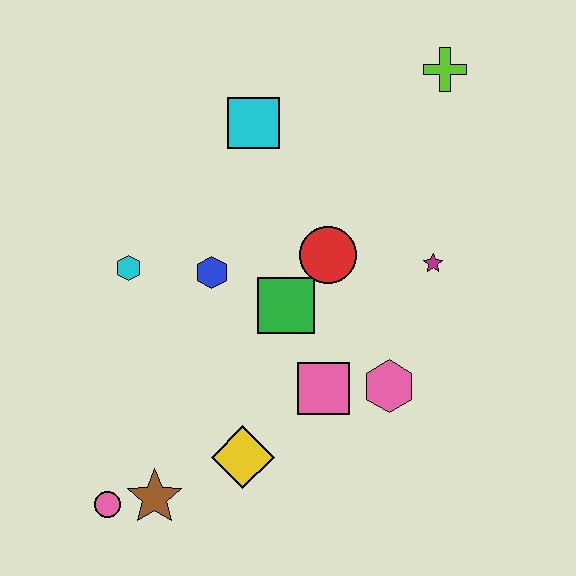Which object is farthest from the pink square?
The lime cross is farthest from the pink square.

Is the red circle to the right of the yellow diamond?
Yes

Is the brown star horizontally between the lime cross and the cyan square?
No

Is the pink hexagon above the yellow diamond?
Yes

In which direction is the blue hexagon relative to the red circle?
The blue hexagon is to the left of the red circle.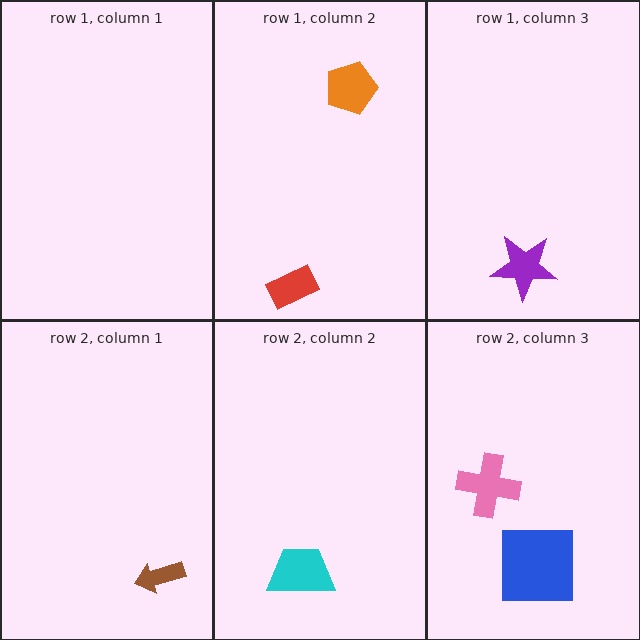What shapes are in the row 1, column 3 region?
The purple star.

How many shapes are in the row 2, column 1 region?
1.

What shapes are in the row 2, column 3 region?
The pink cross, the blue square.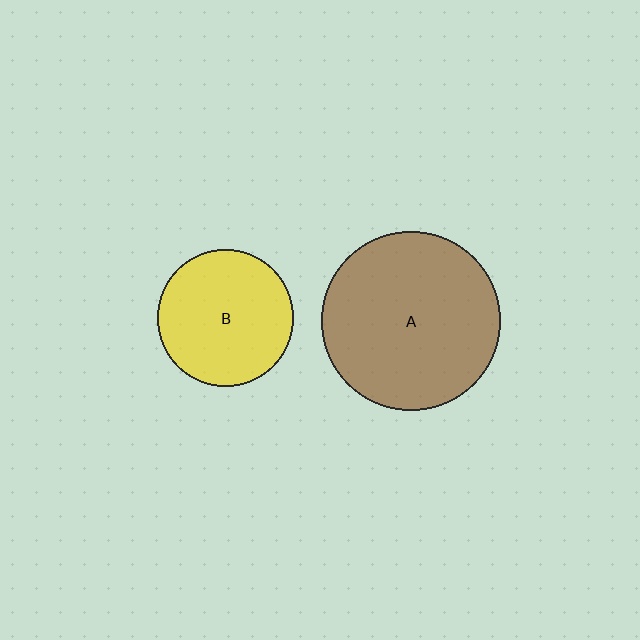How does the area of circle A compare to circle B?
Approximately 1.7 times.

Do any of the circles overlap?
No, none of the circles overlap.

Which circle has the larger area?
Circle A (brown).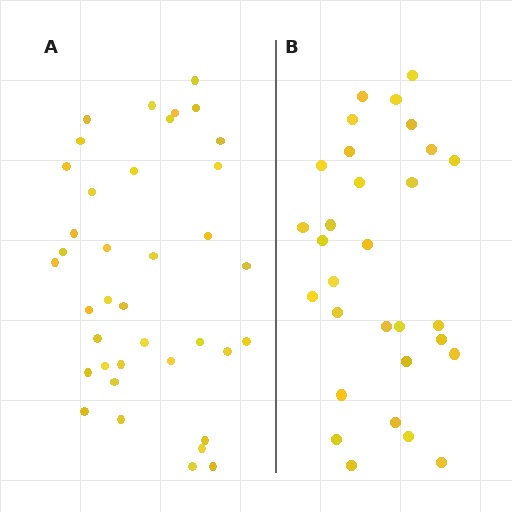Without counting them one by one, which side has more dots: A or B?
Region A (the left region) has more dots.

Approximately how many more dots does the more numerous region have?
Region A has roughly 8 or so more dots than region B.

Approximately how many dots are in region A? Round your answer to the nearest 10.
About 40 dots. (The exact count is 38, which rounds to 40.)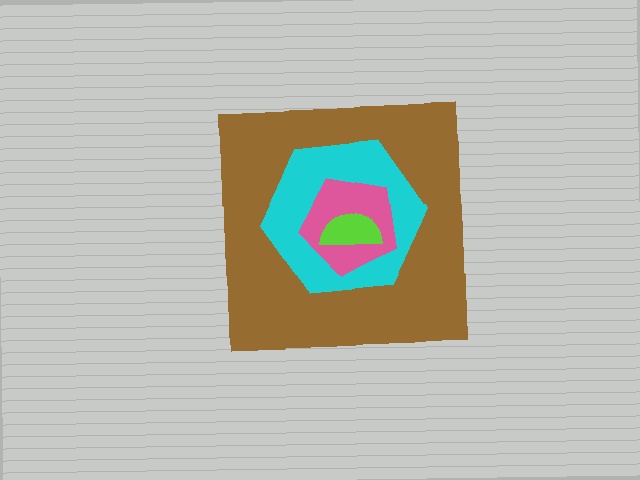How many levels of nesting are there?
4.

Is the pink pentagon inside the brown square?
Yes.